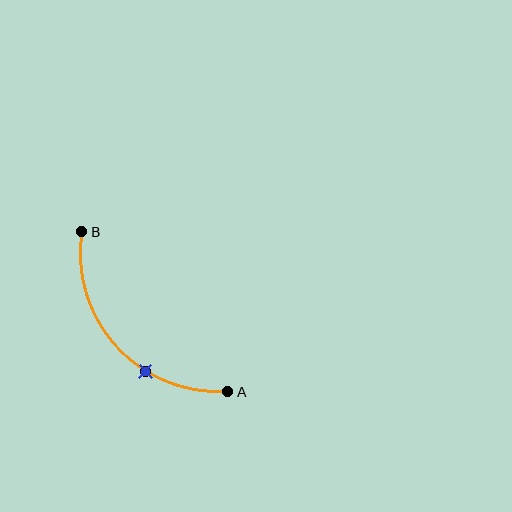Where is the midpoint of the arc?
The arc midpoint is the point on the curve farthest from the straight line joining A and B. It sits below and to the left of that line.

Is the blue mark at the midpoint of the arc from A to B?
No. The blue mark lies on the arc but is closer to endpoint A. The arc midpoint would be at the point on the curve equidistant along the arc from both A and B.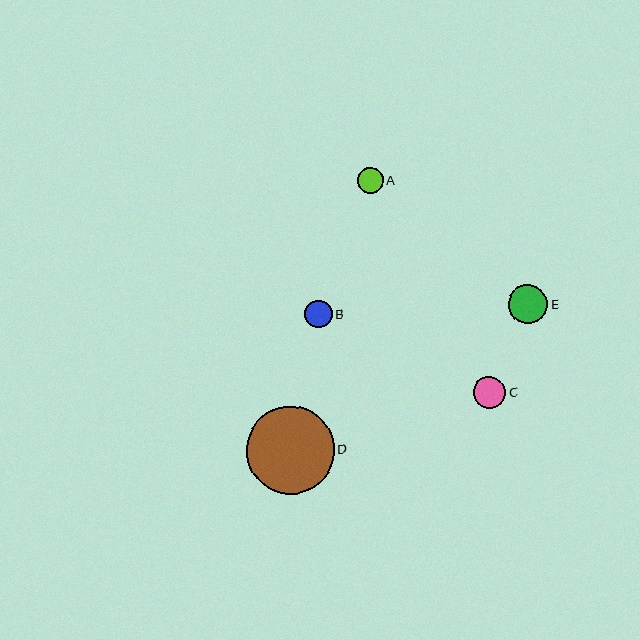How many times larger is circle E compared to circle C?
Circle E is approximately 1.2 times the size of circle C.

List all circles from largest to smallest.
From largest to smallest: D, E, C, B, A.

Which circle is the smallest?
Circle A is the smallest with a size of approximately 26 pixels.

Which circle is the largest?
Circle D is the largest with a size of approximately 88 pixels.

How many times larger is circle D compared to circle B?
Circle D is approximately 3.2 times the size of circle B.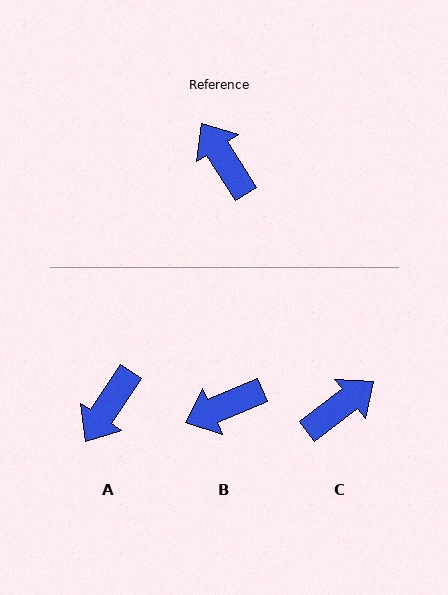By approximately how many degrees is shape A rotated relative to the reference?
Approximately 114 degrees counter-clockwise.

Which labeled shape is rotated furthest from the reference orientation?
A, about 114 degrees away.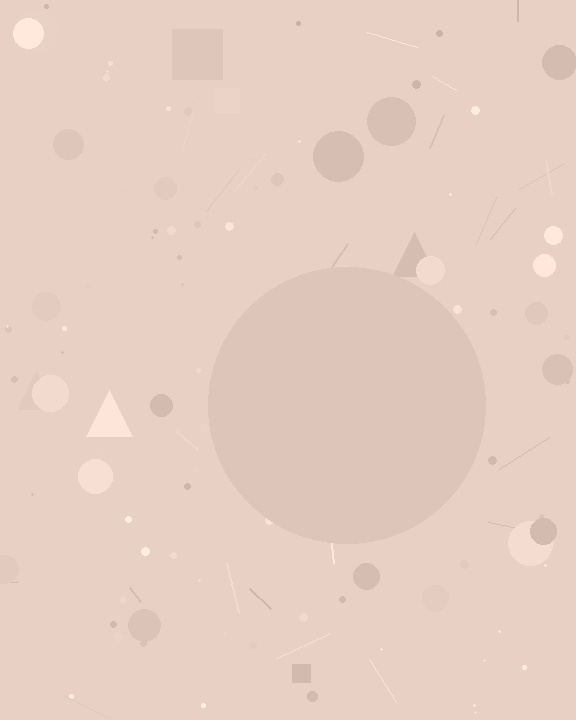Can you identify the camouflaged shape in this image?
The camouflaged shape is a circle.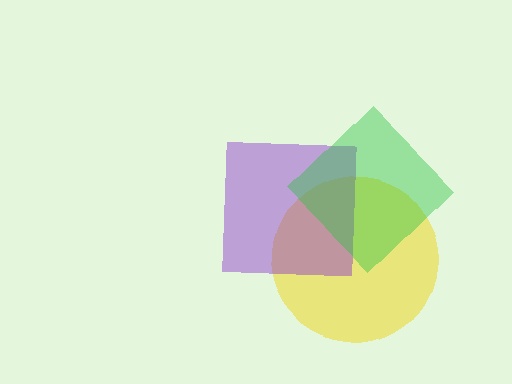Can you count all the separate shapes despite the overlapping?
Yes, there are 3 separate shapes.